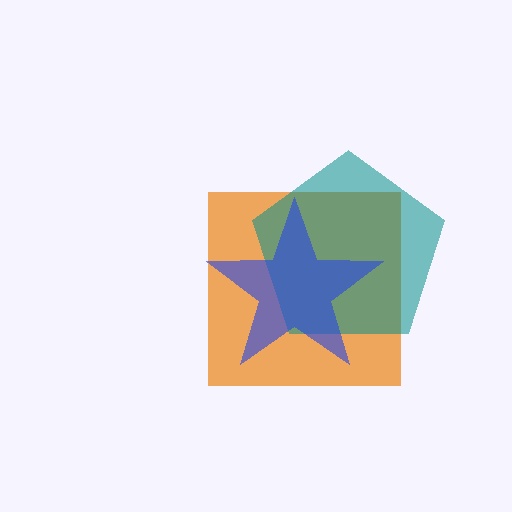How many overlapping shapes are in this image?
There are 3 overlapping shapes in the image.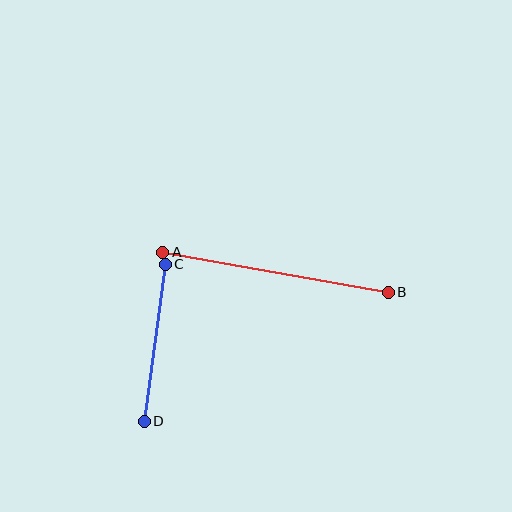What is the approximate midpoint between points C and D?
The midpoint is at approximately (155, 343) pixels.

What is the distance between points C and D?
The distance is approximately 158 pixels.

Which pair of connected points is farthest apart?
Points A and B are farthest apart.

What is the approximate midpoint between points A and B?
The midpoint is at approximately (276, 272) pixels.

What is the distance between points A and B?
The distance is approximately 229 pixels.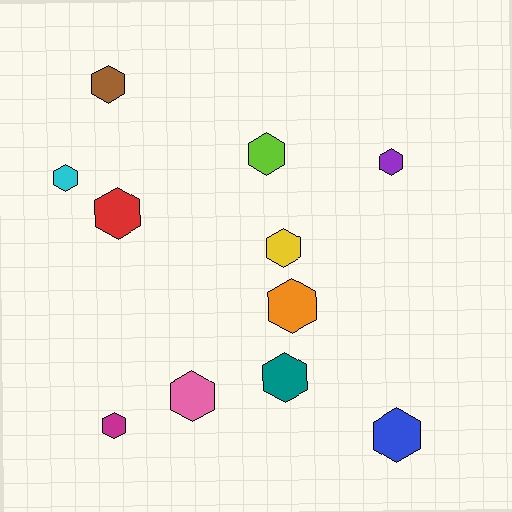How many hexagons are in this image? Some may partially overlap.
There are 11 hexagons.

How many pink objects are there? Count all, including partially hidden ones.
There is 1 pink object.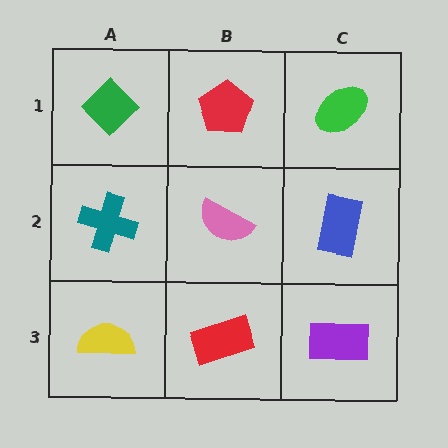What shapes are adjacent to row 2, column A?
A green diamond (row 1, column A), a yellow semicircle (row 3, column A), a pink semicircle (row 2, column B).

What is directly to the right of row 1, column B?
A green ellipse.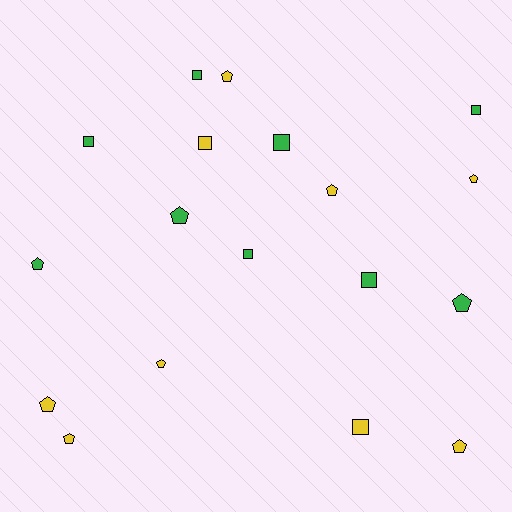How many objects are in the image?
There are 18 objects.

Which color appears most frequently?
Yellow, with 9 objects.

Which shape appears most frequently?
Pentagon, with 10 objects.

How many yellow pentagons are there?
There are 7 yellow pentagons.